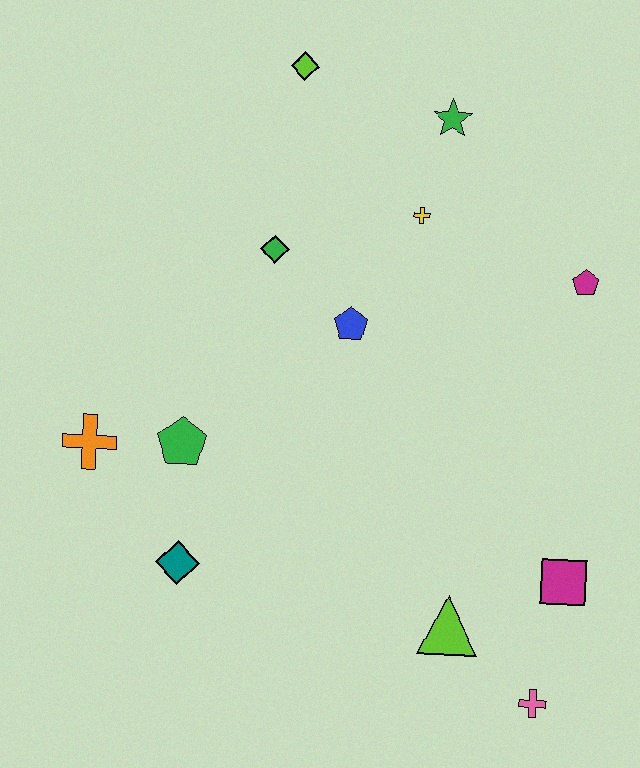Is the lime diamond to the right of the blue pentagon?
No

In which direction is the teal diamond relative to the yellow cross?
The teal diamond is below the yellow cross.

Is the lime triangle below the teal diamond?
Yes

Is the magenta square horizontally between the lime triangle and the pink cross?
No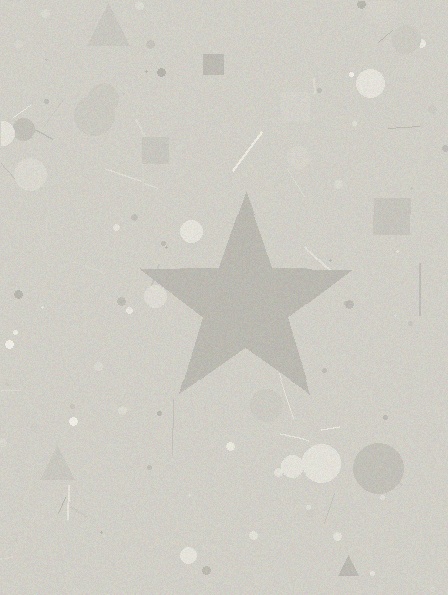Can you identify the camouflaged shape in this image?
The camouflaged shape is a star.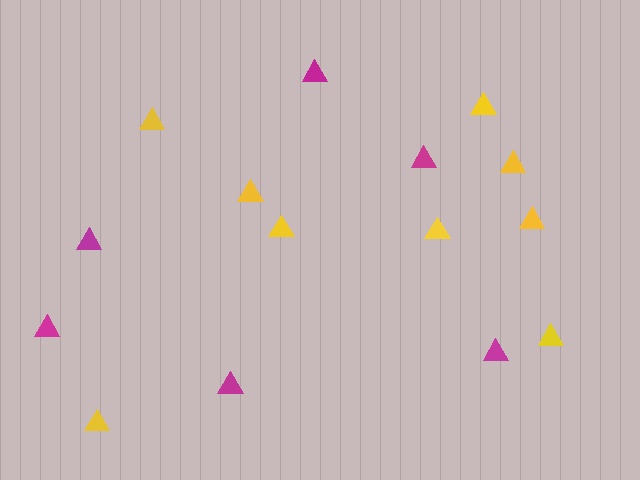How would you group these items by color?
There are 2 groups: one group of yellow triangles (9) and one group of magenta triangles (6).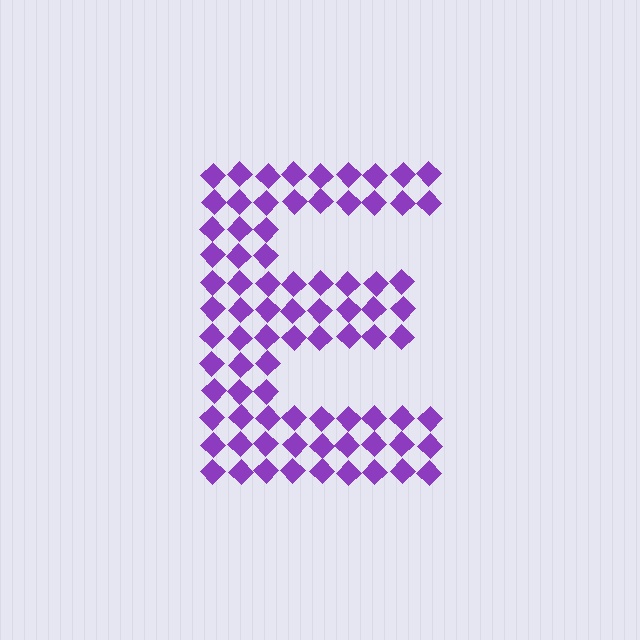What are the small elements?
The small elements are diamonds.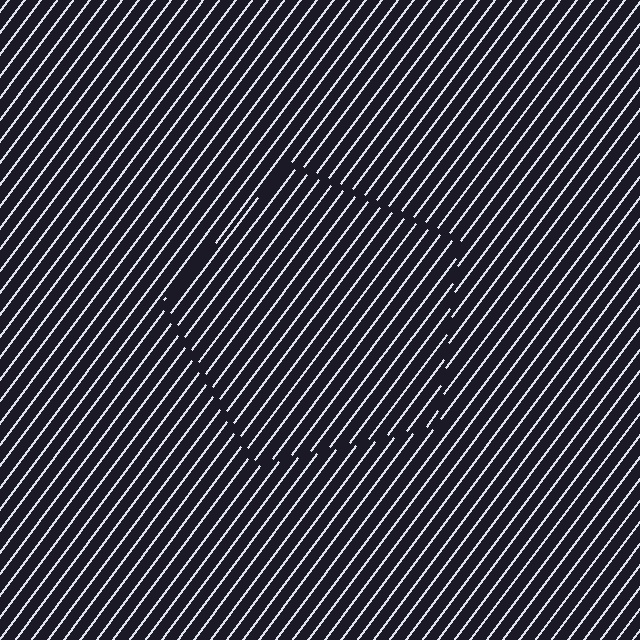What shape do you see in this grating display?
An illusory pentagon. The interior of the shape contains the same grating, shifted by half a period — the contour is defined by the phase discontinuity where line-ends from the inner and outer gratings abut.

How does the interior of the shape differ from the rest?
The interior of the shape contains the same grating, shifted by half a period — the contour is defined by the phase discontinuity where line-ends from the inner and outer gratings abut.